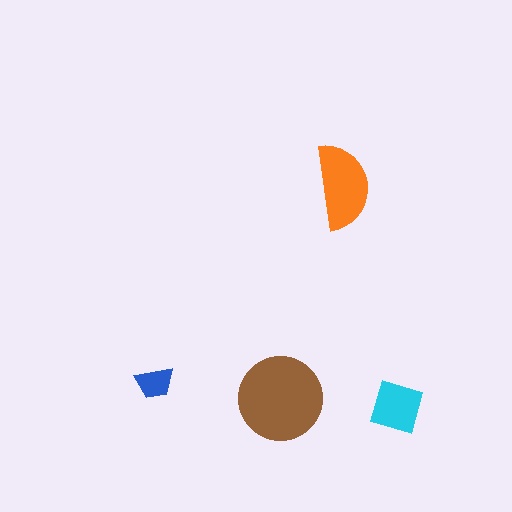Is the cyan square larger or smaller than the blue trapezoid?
Larger.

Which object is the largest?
The brown circle.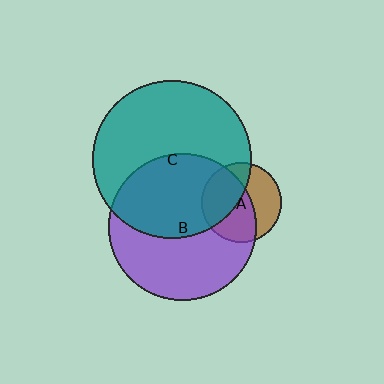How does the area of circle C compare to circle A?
Approximately 4.0 times.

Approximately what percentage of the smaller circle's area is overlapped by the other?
Approximately 40%.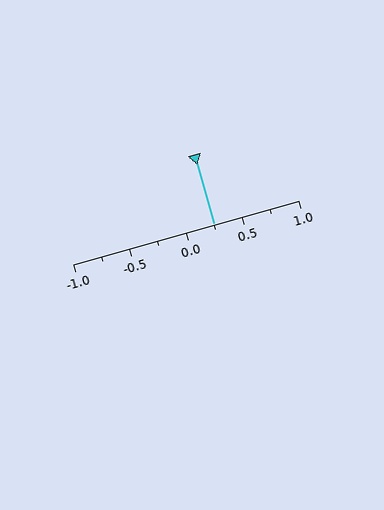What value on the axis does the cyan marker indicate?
The marker indicates approximately 0.25.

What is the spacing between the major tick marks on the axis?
The major ticks are spaced 0.5 apart.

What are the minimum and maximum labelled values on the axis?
The axis runs from -1.0 to 1.0.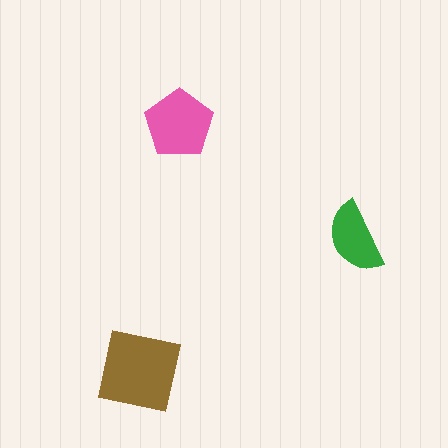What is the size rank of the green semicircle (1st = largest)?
3rd.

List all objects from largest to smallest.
The brown square, the pink pentagon, the green semicircle.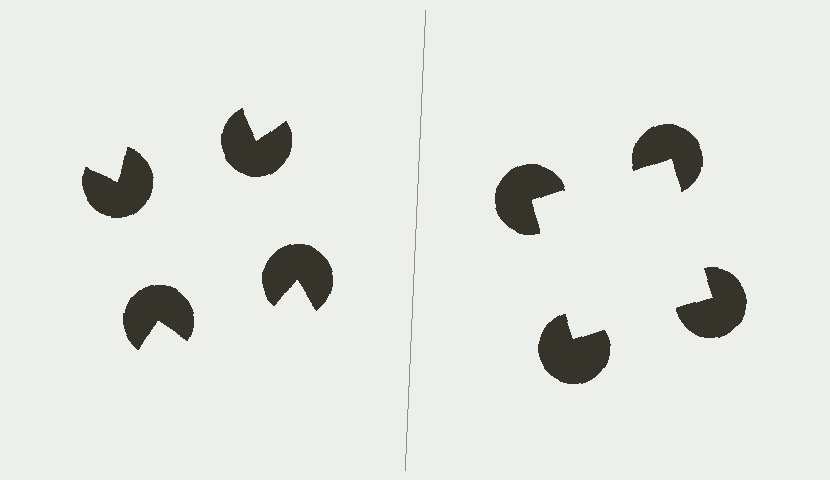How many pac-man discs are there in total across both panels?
8 — 4 on each side.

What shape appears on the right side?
An illusory square.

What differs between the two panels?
The pac-man discs are positioned identically on both sides; only the wedge orientations differ. On the right they align to a square; on the left they are misaligned.